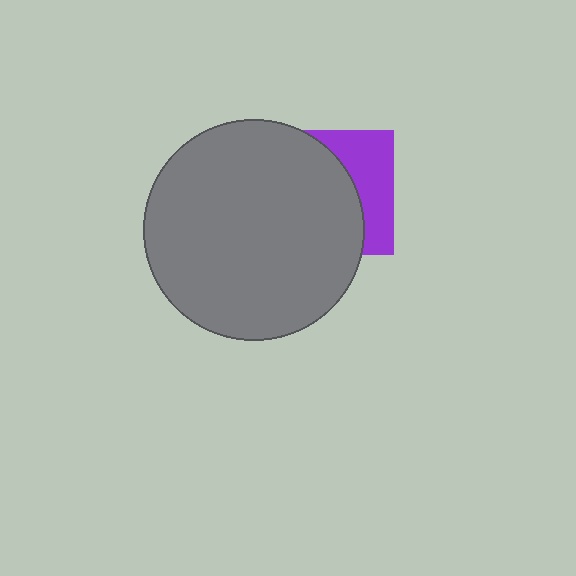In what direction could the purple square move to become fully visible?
The purple square could move right. That would shift it out from behind the gray circle entirely.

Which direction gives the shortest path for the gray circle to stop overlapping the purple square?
Moving left gives the shortest separation.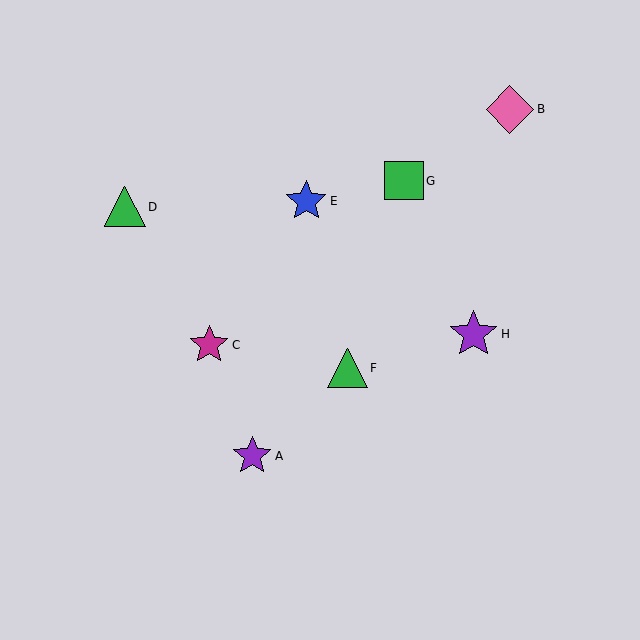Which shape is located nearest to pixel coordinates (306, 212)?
The blue star (labeled E) at (306, 201) is nearest to that location.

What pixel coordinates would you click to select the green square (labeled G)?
Click at (404, 181) to select the green square G.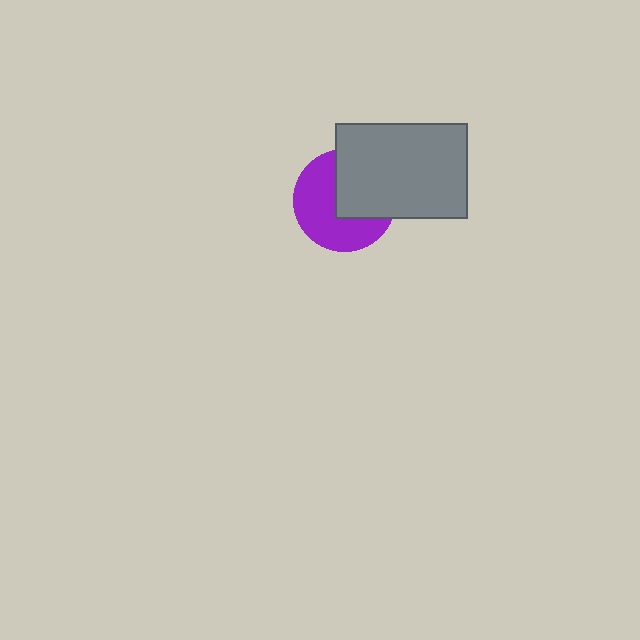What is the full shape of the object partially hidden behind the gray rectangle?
The partially hidden object is a purple circle.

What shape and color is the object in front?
The object in front is a gray rectangle.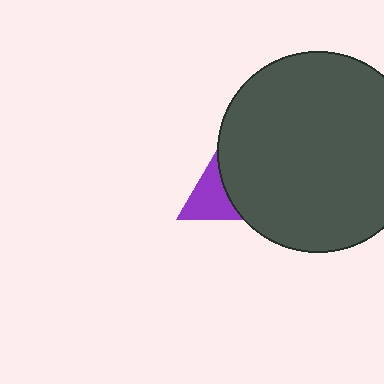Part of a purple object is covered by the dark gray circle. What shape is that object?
It is a triangle.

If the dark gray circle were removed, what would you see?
You would see the complete purple triangle.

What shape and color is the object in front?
The object in front is a dark gray circle.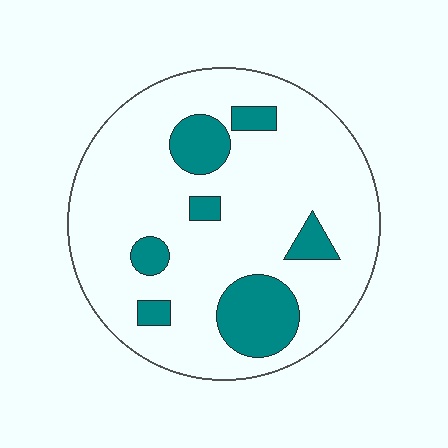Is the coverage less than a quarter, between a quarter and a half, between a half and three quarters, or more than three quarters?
Less than a quarter.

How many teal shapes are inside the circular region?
7.